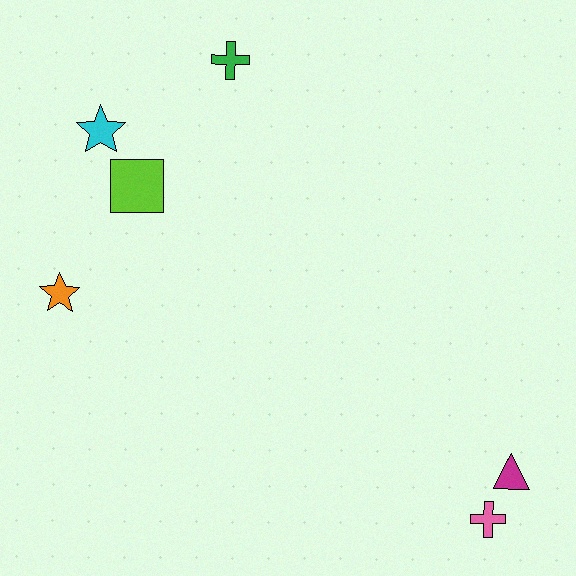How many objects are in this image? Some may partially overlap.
There are 6 objects.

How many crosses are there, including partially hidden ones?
There are 2 crosses.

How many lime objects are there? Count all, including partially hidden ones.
There is 1 lime object.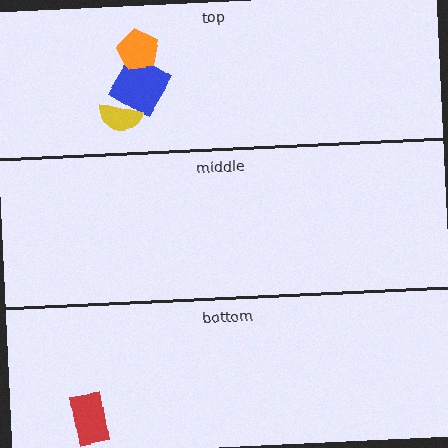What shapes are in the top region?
The blue diamond, the yellow semicircle, the orange pentagon.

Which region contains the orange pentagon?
The top region.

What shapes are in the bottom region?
The red rectangle.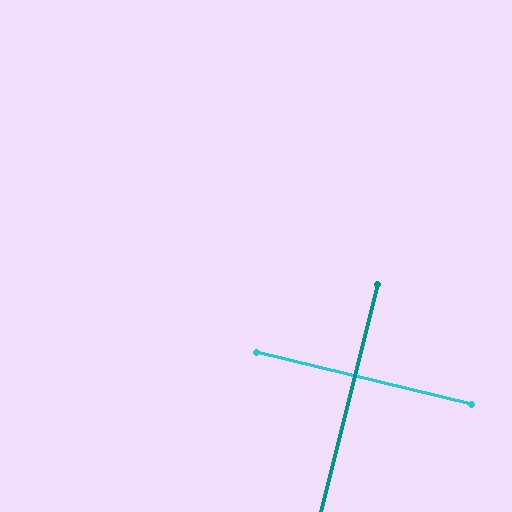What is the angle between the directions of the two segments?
Approximately 89 degrees.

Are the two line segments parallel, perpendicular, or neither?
Perpendicular — they meet at approximately 89°.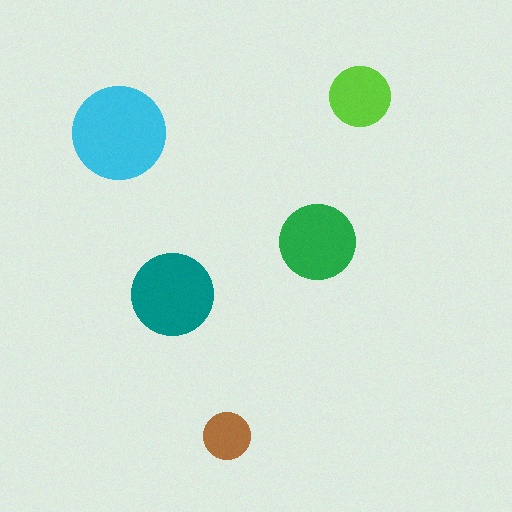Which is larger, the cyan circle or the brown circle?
The cyan one.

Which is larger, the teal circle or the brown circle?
The teal one.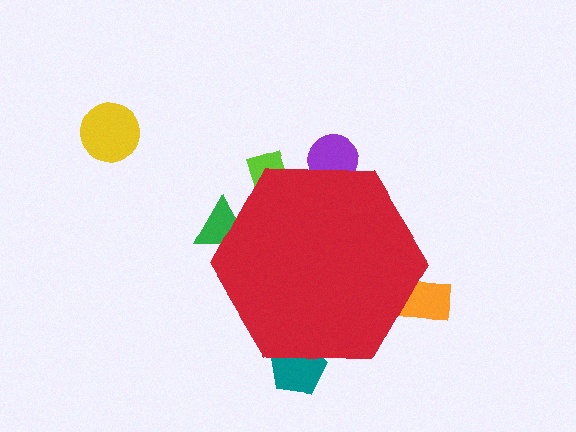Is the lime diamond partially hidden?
Yes, the lime diamond is partially hidden behind the red hexagon.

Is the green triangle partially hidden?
Yes, the green triangle is partially hidden behind the red hexagon.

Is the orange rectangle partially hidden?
Yes, the orange rectangle is partially hidden behind the red hexagon.